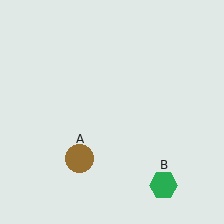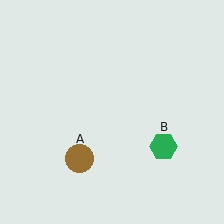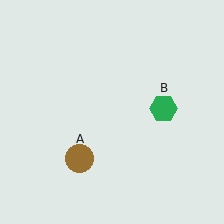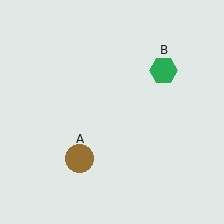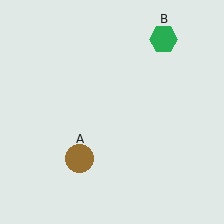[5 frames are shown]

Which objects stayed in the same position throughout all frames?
Brown circle (object A) remained stationary.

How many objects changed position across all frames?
1 object changed position: green hexagon (object B).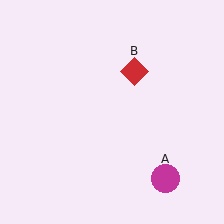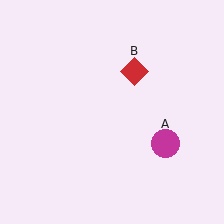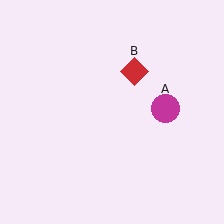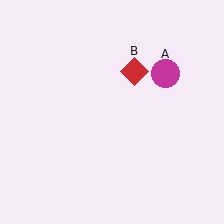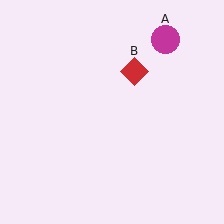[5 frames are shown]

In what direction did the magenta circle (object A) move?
The magenta circle (object A) moved up.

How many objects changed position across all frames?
1 object changed position: magenta circle (object A).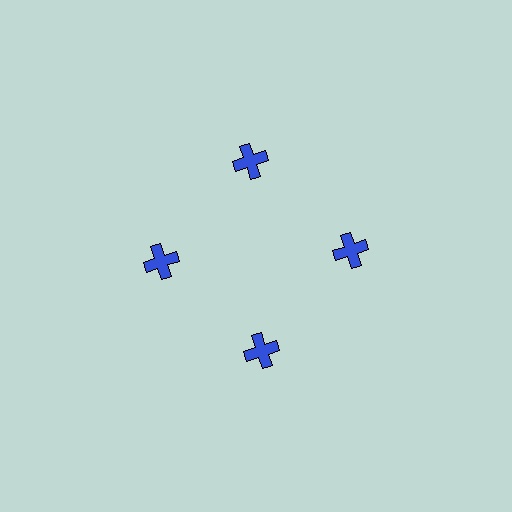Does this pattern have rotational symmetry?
Yes, this pattern has 4-fold rotational symmetry. It looks the same after rotating 90 degrees around the center.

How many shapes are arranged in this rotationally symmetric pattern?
There are 4 shapes, arranged in 4 groups of 1.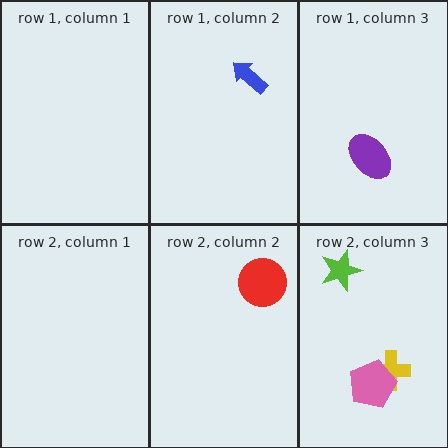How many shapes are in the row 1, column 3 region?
1.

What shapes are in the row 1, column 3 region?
The purple ellipse.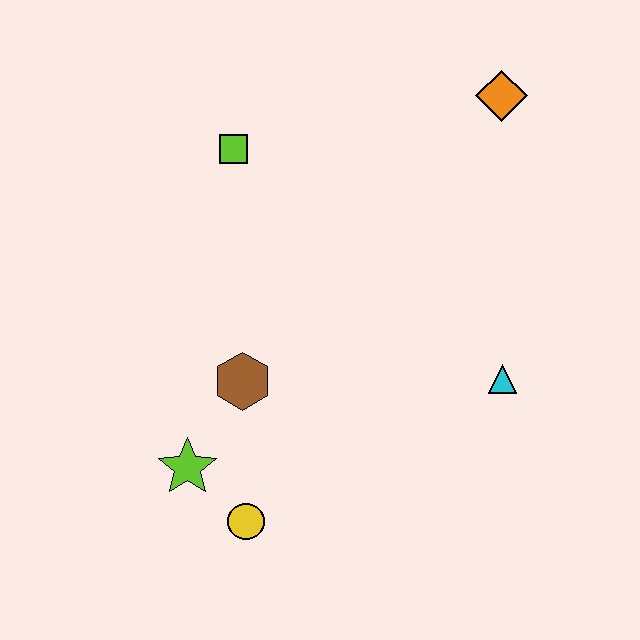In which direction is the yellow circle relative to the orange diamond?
The yellow circle is below the orange diamond.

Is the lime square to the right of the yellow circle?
No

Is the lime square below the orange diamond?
Yes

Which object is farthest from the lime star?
The orange diamond is farthest from the lime star.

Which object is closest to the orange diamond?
The lime square is closest to the orange diamond.